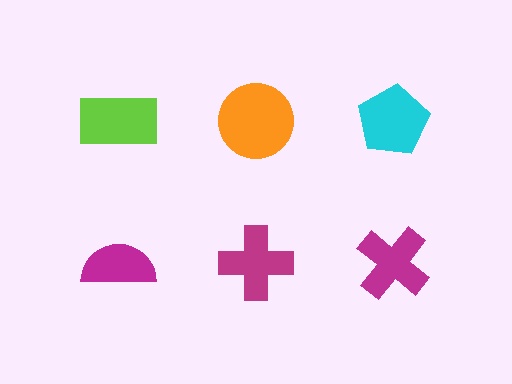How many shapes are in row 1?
3 shapes.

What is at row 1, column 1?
A lime rectangle.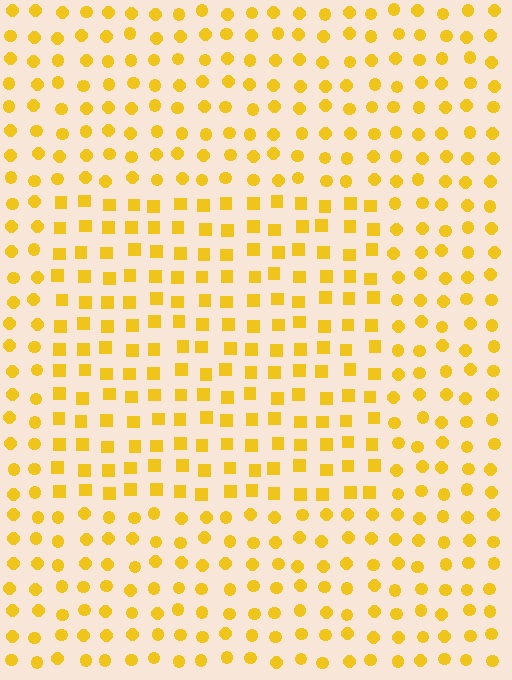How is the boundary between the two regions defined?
The boundary is defined by a change in element shape: squares inside vs. circles outside. All elements share the same color and spacing.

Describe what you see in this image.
The image is filled with small yellow elements arranged in a uniform grid. A rectangle-shaped region contains squares, while the surrounding area contains circles. The boundary is defined purely by the change in element shape.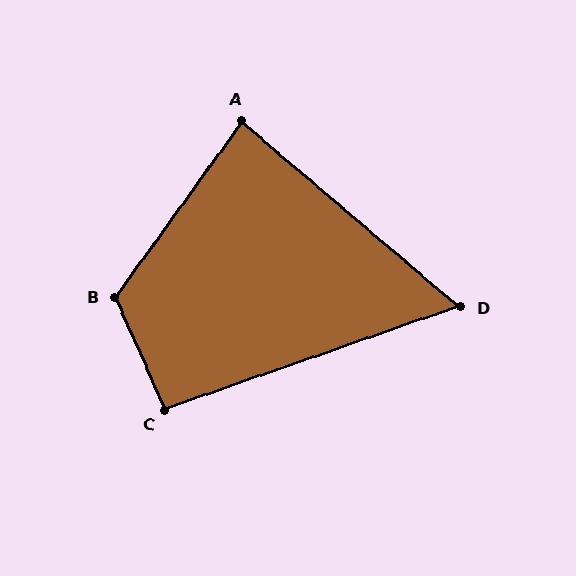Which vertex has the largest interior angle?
B, at approximately 120 degrees.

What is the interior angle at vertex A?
Approximately 85 degrees (approximately right).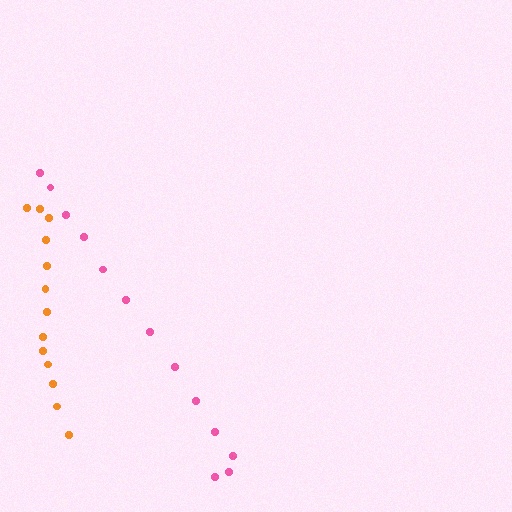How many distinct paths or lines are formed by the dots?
There are 2 distinct paths.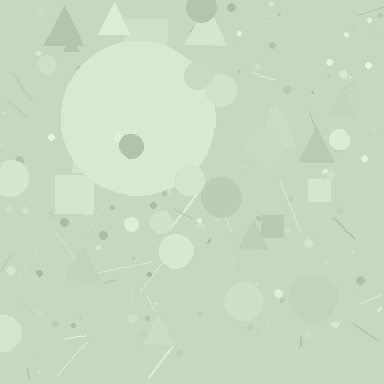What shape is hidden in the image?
A circle is hidden in the image.